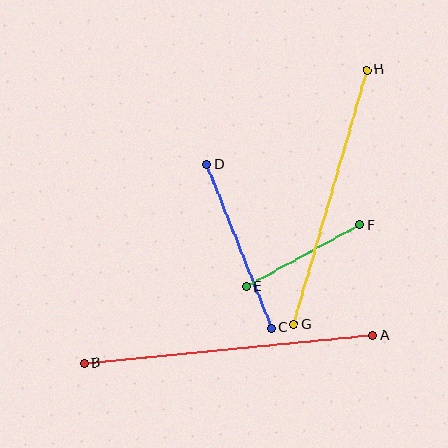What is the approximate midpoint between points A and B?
The midpoint is at approximately (228, 349) pixels.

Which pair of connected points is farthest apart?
Points A and B are farthest apart.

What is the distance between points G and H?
The distance is approximately 265 pixels.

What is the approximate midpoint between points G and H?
The midpoint is at approximately (330, 197) pixels.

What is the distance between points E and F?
The distance is approximately 129 pixels.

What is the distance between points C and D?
The distance is approximately 176 pixels.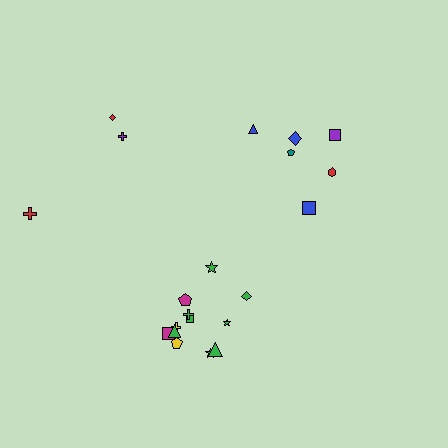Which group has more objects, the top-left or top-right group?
The top-right group.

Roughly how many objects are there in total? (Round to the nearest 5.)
Roughly 20 objects in total.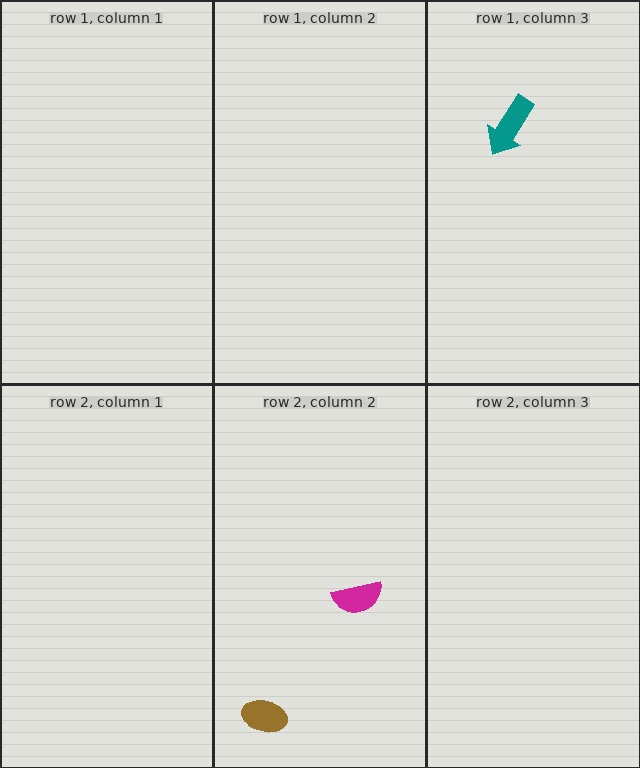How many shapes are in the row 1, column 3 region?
1.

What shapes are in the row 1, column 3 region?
The teal arrow.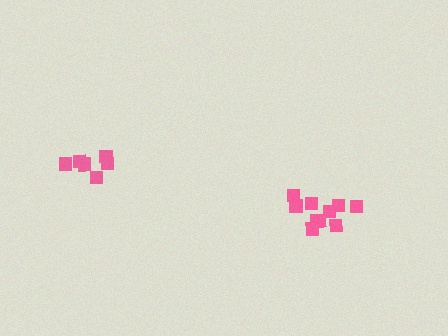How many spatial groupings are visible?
There are 2 spatial groupings.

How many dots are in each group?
Group 1: 6 dots, Group 2: 10 dots (16 total).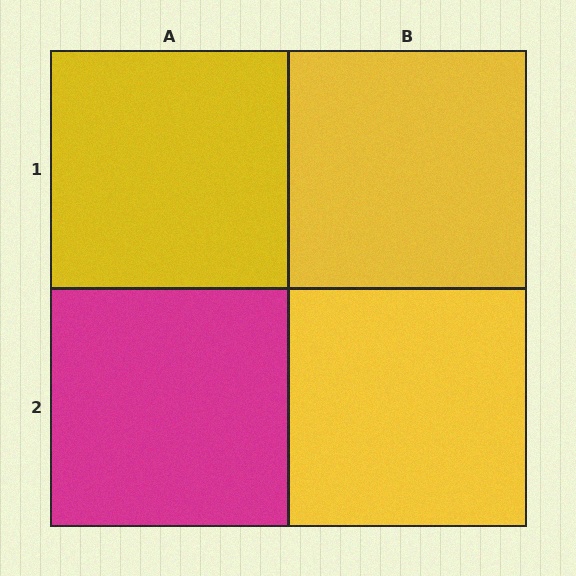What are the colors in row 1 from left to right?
Yellow, yellow.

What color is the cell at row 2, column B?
Yellow.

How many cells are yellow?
3 cells are yellow.